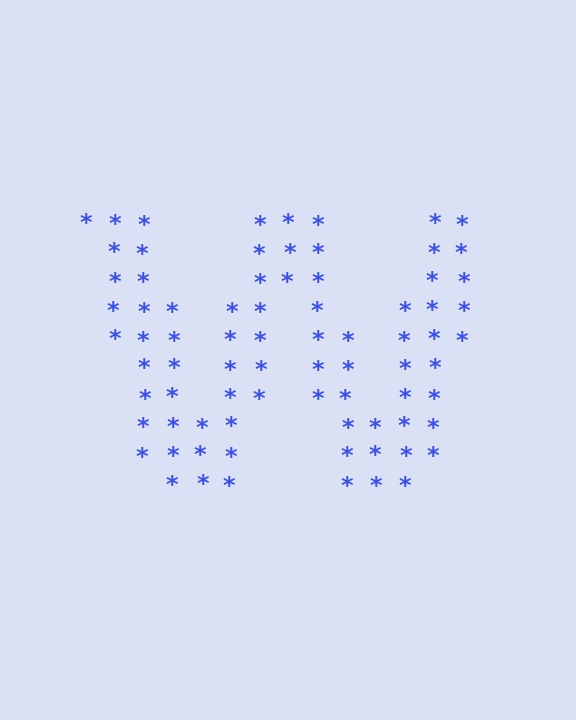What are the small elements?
The small elements are asterisks.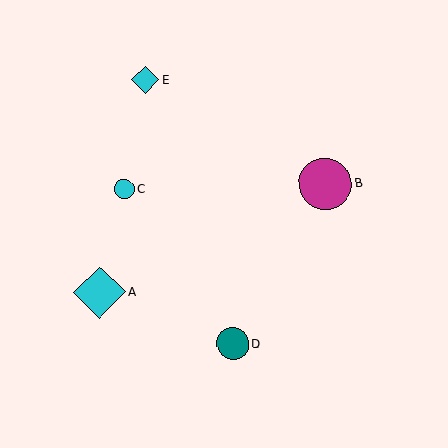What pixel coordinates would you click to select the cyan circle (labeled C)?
Click at (124, 189) to select the cyan circle C.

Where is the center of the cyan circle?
The center of the cyan circle is at (124, 189).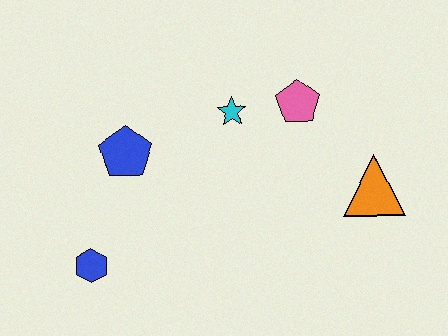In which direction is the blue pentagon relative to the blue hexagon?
The blue pentagon is above the blue hexagon.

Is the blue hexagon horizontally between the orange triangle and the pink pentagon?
No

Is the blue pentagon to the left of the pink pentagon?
Yes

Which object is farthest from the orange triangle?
The blue hexagon is farthest from the orange triangle.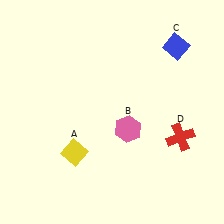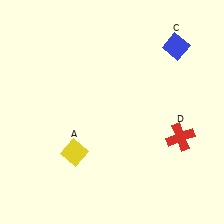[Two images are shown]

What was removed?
The pink hexagon (B) was removed in Image 2.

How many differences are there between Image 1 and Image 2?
There is 1 difference between the two images.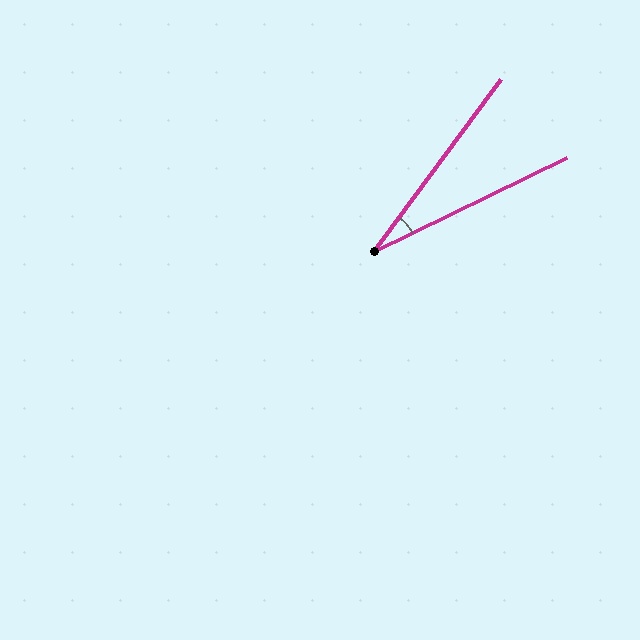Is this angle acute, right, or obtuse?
It is acute.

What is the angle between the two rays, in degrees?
Approximately 28 degrees.